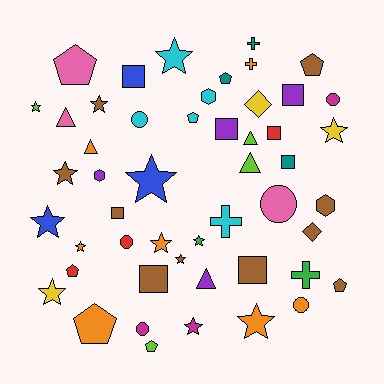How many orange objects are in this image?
There are 7 orange objects.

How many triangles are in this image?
There are 5 triangles.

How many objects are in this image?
There are 50 objects.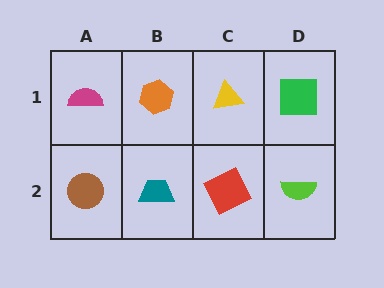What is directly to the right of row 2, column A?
A teal trapezoid.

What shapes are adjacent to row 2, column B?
An orange hexagon (row 1, column B), a brown circle (row 2, column A), a red square (row 2, column C).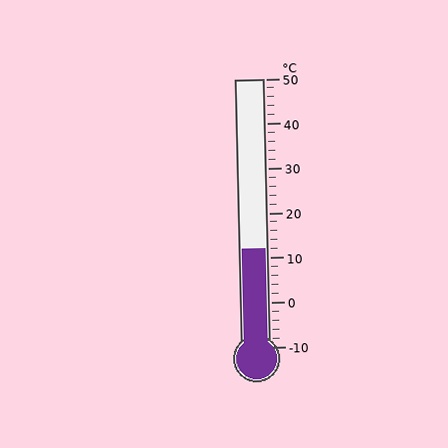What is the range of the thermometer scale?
The thermometer scale ranges from -10°C to 50°C.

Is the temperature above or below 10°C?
The temperature is above 10°C.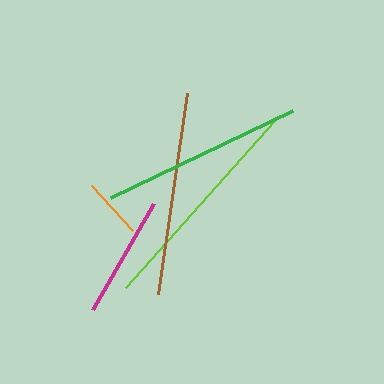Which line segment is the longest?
The lime line is the longest at approximately 224 pixels.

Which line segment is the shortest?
The orange line is the shortest at approximately 61 pixels.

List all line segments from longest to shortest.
From longest to shortest: lime, brown, green, magenta, orange.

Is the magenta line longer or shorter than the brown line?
The brown line is longer than the magenta line.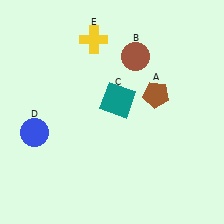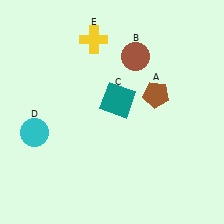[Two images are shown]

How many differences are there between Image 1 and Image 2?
There is 1 difference between the two images.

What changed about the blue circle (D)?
In Image 1, D is blue. In Image 2, it changed to cyan.